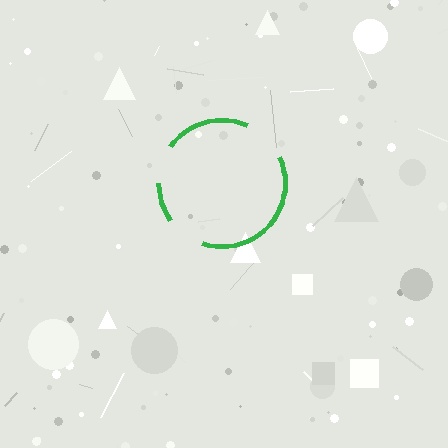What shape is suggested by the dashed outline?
The dashed outline suggests a circle.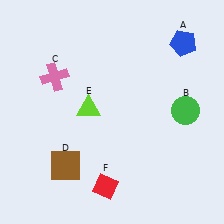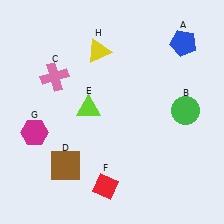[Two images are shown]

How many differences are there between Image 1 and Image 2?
There are 2 differences between the two images.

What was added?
A magenta hexagon (G), a yellow triangle (H) were added in Image 2.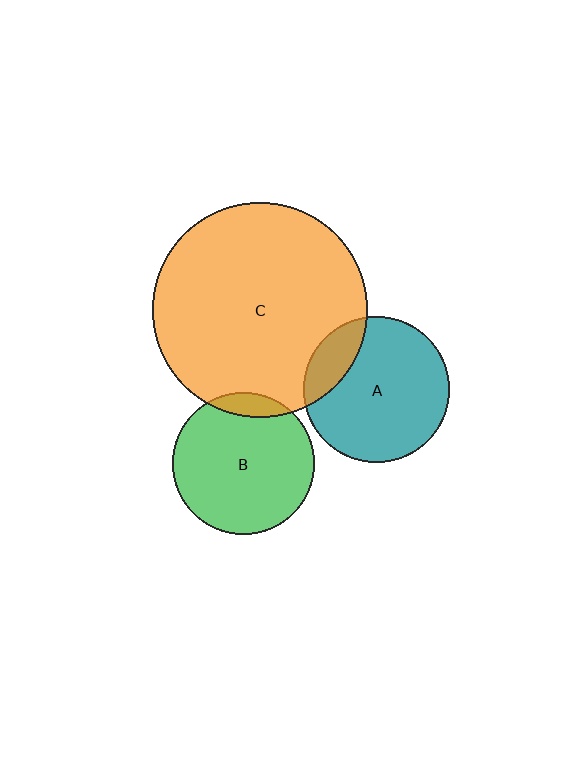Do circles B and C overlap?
Yes.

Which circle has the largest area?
Circle C (orange).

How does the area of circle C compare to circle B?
Approximately 2.3 times.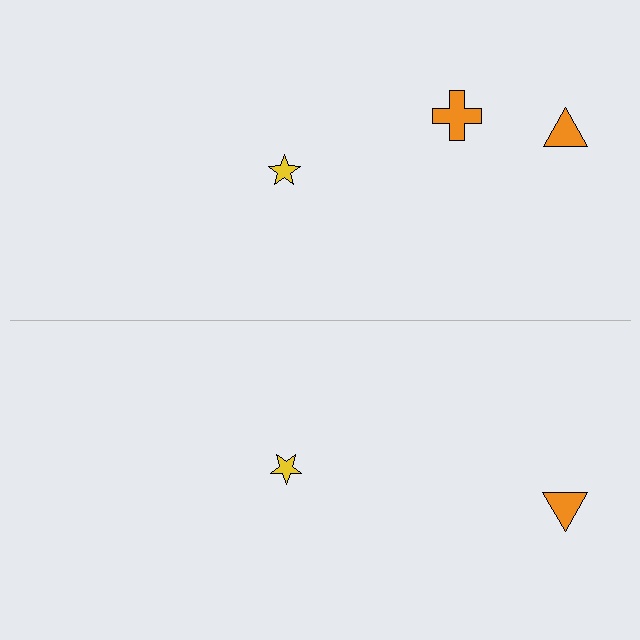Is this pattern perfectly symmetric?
No, the pattern is not perfectly symmetric. A orange cross is missing from the bottom side.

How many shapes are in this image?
There are 5 shapes in this image.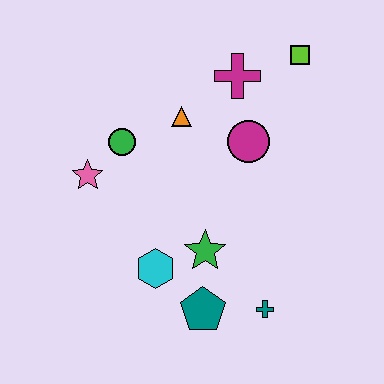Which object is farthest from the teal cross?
The lime square is farthest from the teal cross.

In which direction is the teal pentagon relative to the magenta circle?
The teal pentagon is below the magenta circle.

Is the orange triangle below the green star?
No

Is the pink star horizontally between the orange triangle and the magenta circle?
No